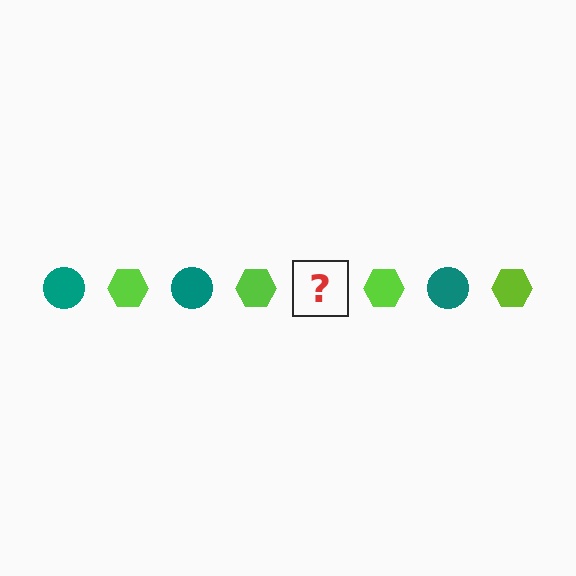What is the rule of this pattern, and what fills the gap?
The rule is that the pattern alternates between teal circle and lime hexagon. The gap should be filled with a teal circle.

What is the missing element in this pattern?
The missing element is a teal circle.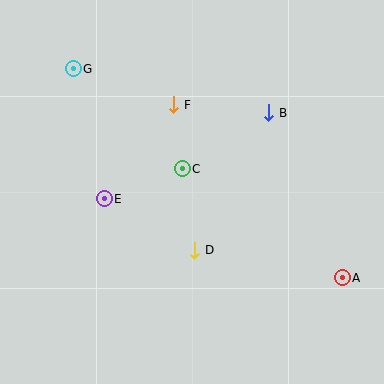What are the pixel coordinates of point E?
Point E is at (104, 199).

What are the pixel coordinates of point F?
Point F is at (174, 105).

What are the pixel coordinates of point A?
Point A is at (342, 278).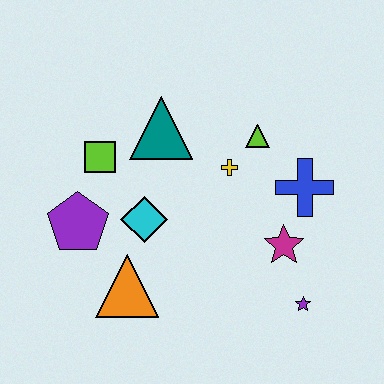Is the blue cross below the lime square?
Yes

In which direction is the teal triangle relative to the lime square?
The teal triangle is to the right of the lime square.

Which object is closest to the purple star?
The magenta star is closest to the purple star.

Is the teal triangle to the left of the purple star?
Yes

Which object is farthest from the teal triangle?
The purple star is farthest from the teal triangle.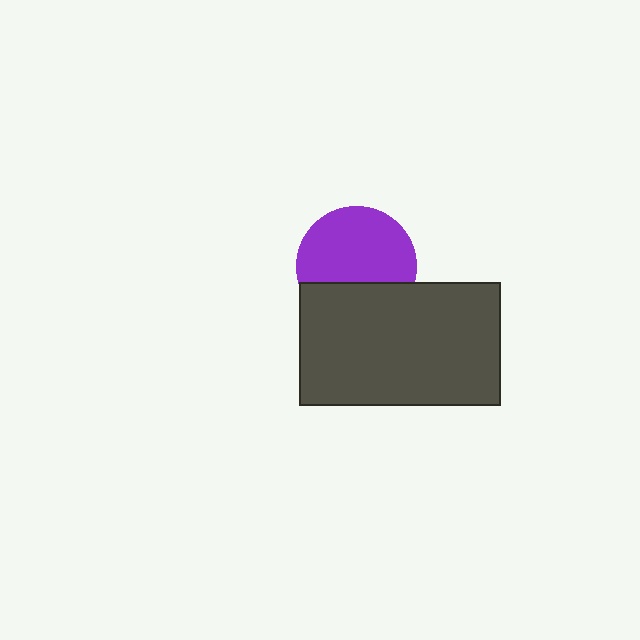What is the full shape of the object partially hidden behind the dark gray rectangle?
The partially hidden object is a purple circle.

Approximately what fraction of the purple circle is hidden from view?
Roughly 34% of the purple circle is hidden behind the dark gray rectangle.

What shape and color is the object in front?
The object in front is a dark gray rectangle.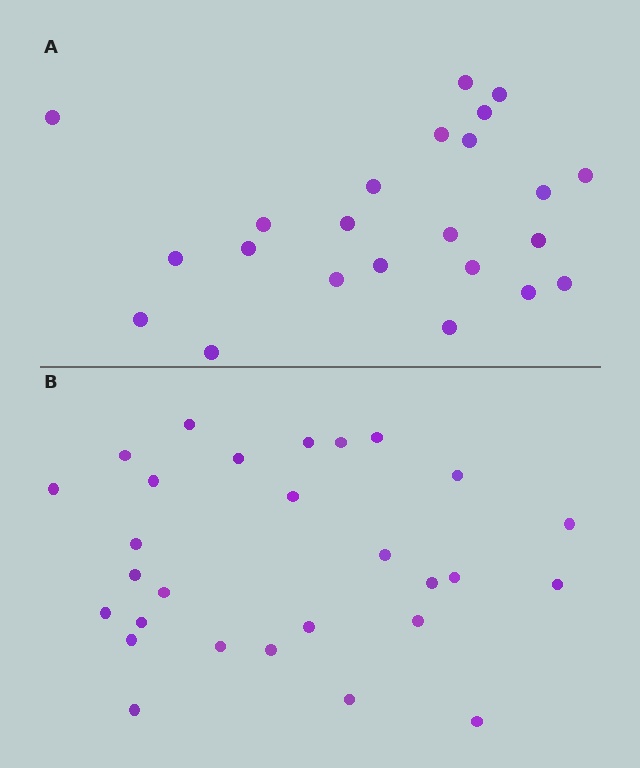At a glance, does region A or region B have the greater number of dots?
Region B (the bottom region) has more dots.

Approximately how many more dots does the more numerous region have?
Region B has about 5 more dots than region A.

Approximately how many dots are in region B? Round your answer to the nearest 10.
About 30 dots. (The exact count is 28, which rounds to 30.)